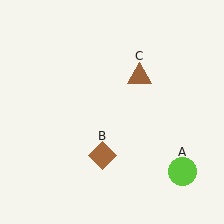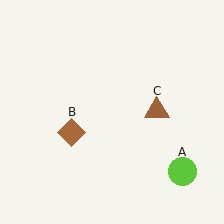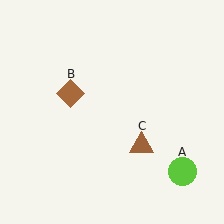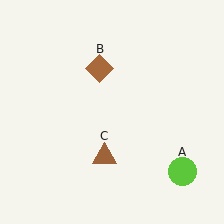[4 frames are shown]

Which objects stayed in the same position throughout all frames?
Lime circle (object A) remained stationary.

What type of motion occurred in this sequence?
The brown diamond (object B), brown triangle (object C) rotated clockwise around the center of the scene.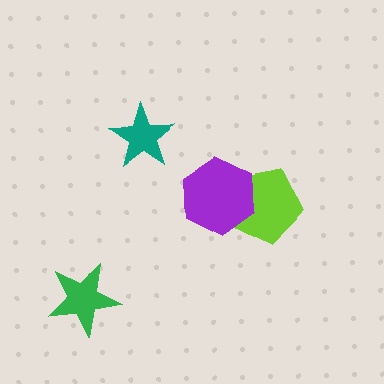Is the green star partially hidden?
No, no other shape covers it.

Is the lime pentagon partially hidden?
Yes, it is partially covered by another shape.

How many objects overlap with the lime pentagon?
1 object overlaps with the lime pentagon.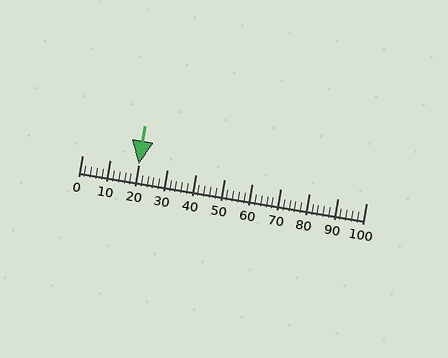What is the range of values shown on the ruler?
The ruler shows values from 0 to 100.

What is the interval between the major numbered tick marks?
The major tick marks are spaced 10 units apart.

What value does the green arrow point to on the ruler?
The green arrow points to approximately 20.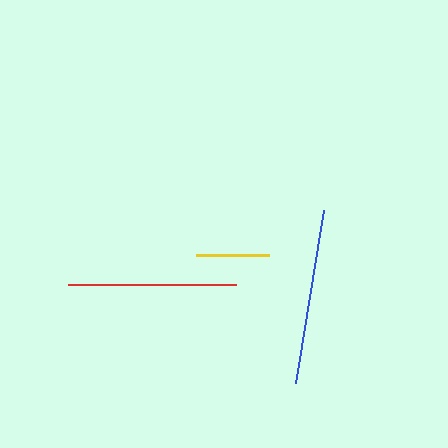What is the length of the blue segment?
The blue segment is approximately 176 pixels long.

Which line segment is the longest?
The blue line is the longest at approximately 176 pixels.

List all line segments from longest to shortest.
From longest to shortest: blue, red, yellow.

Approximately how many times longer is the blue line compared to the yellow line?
The blue line is approximately 2.4 times the length of the yellow line.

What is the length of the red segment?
The red segment is approximately 167 pixels long.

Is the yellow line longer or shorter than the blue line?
The blue line is longer than the yellow line.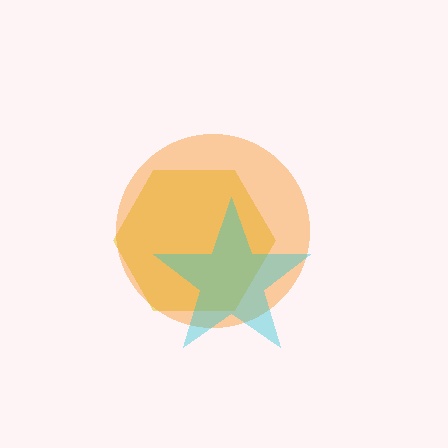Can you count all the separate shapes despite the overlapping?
Yes, there are 3 separate shapes.